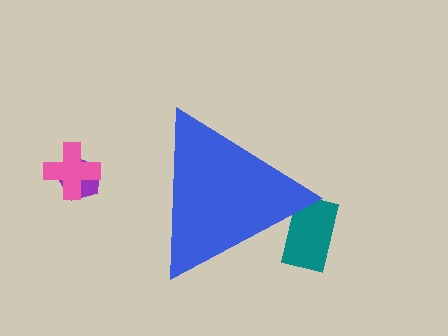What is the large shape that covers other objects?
A blue triangle.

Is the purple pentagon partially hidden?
No, the purple pentagon is fully visible.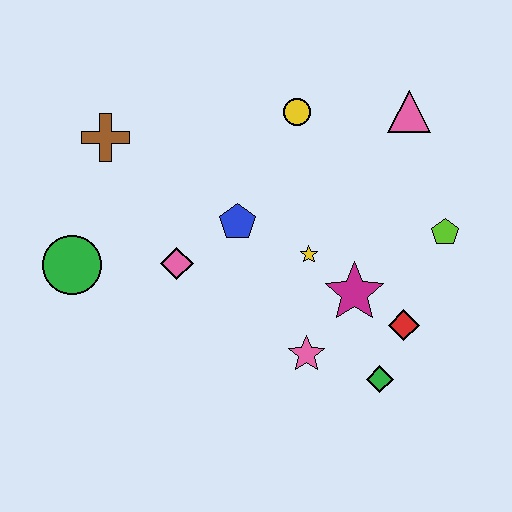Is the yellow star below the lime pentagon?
Yes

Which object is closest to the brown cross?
The green circle is closest to the brown cross.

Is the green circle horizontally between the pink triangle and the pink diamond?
No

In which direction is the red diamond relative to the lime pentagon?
The red diamond is below the lime pentagon.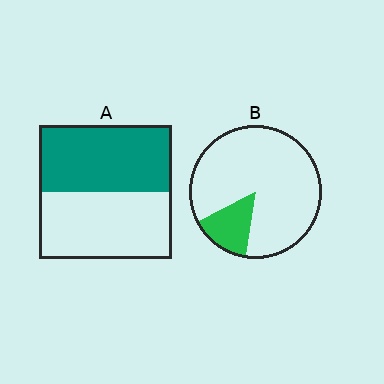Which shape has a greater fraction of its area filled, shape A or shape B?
Shape A.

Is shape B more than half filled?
No.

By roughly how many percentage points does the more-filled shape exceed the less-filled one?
By roughly 35 percentage points (A over B).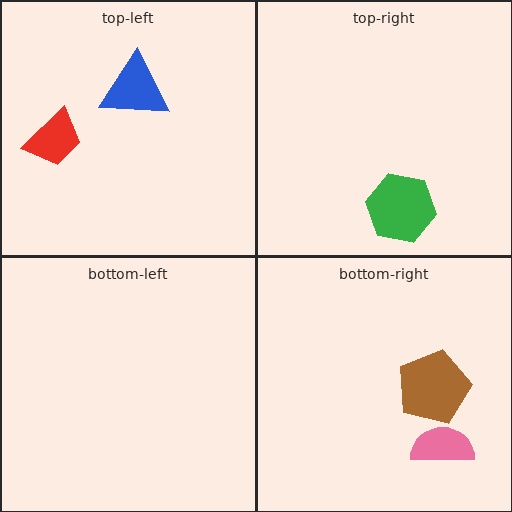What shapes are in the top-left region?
The red trapezoid, the blue triangle.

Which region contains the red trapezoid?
The top-left region.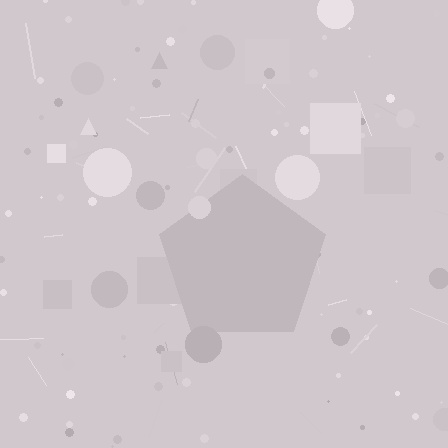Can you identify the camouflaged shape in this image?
The camouflaged shape is a pentagon.